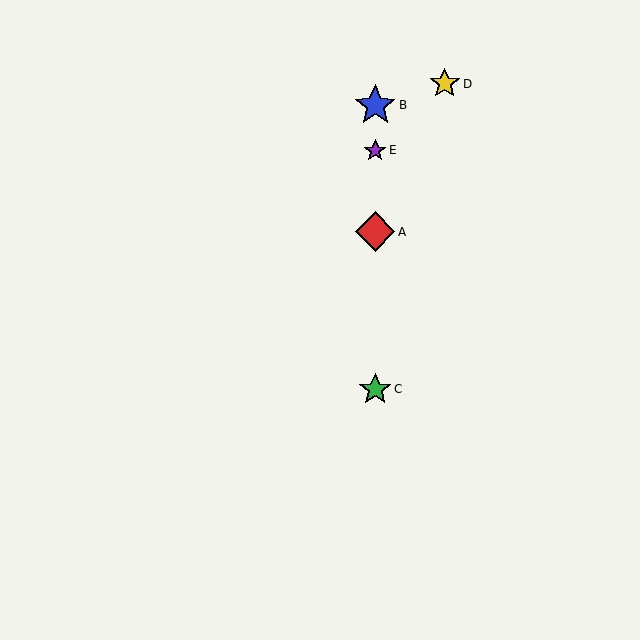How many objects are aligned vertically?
4 objects (A, B, C, E) are aligned vertically.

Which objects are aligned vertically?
Objects A, B, C, E are aligned vertically.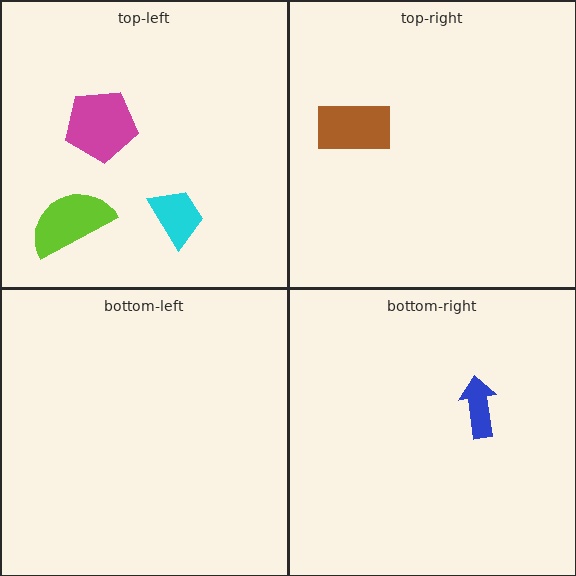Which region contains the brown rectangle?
The top-right region.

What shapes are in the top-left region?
The lime semicircle, the cyan trapezoid, the magenta pentagon.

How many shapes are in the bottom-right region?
1.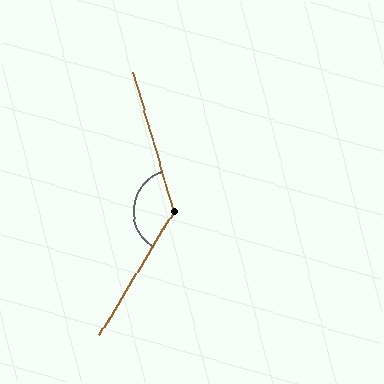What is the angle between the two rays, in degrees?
Approximately 132 degrees.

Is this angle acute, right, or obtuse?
It is obtuse.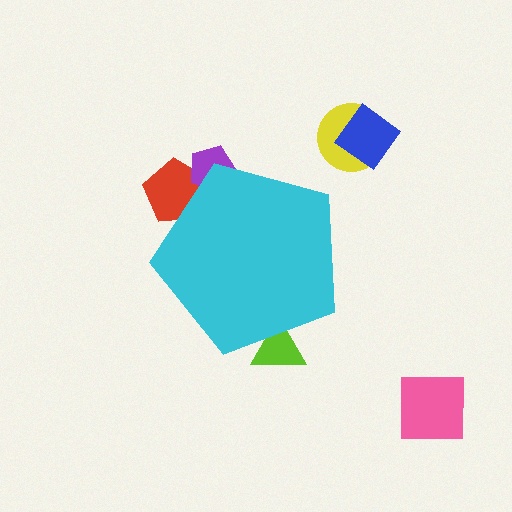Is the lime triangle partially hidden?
Yes, the lime triangle is partially hidden behind the cyan pentagon.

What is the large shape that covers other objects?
A cyan pentagon.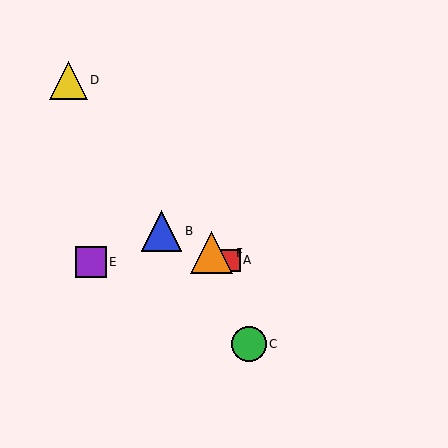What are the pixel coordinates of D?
Object D is at (68, 80).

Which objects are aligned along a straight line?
Objects A, B, F are aligned along a straight line.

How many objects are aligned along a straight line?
3 objects (A, B, F) are aligned along a straight line.